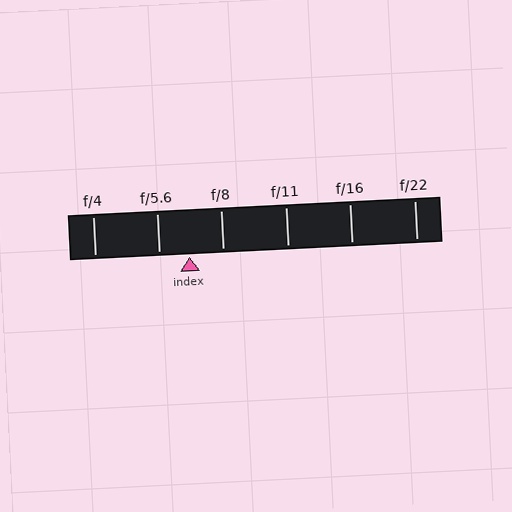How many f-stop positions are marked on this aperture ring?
There are 6 f-stop positions marked.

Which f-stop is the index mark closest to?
The index mark is closest to f/5.6.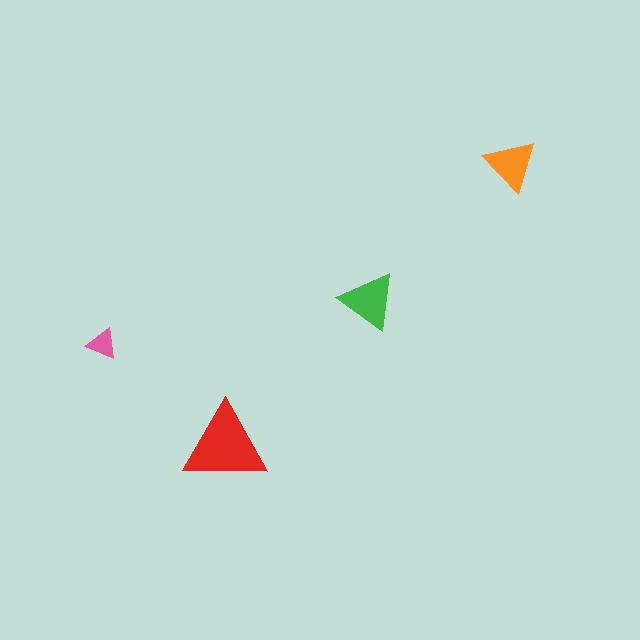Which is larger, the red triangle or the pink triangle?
The red one.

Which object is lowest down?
The red triangle is bottommost.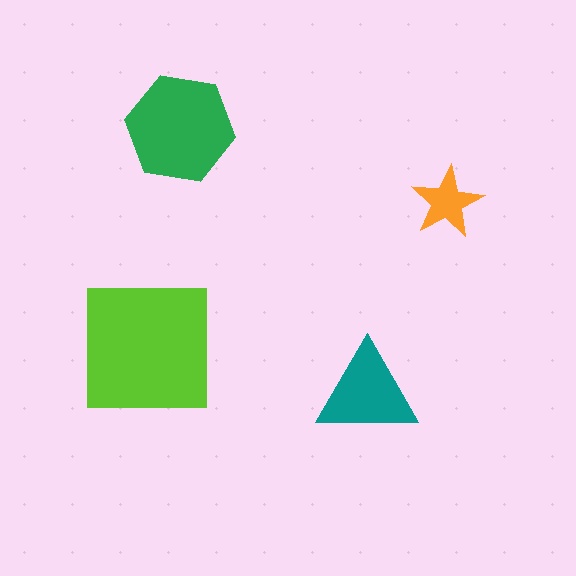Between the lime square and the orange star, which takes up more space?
The lime square.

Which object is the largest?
The lime square.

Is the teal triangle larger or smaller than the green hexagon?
Smaller.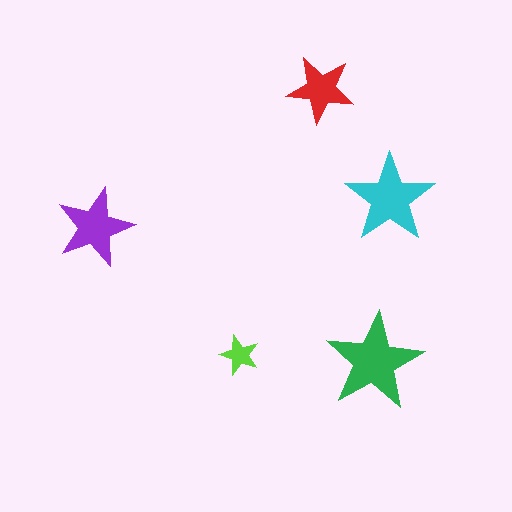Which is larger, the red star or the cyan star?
The cyan one.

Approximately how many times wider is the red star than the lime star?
About 1.5 times wider.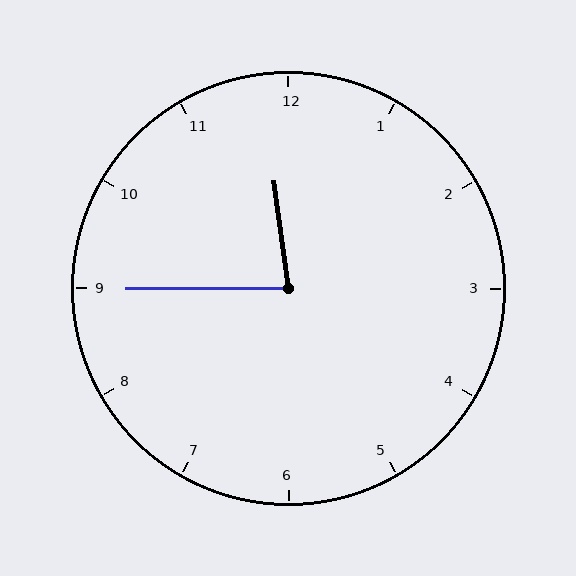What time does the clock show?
11:45.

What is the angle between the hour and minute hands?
Approximately 82 degrees.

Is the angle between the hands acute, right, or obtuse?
It is acute.